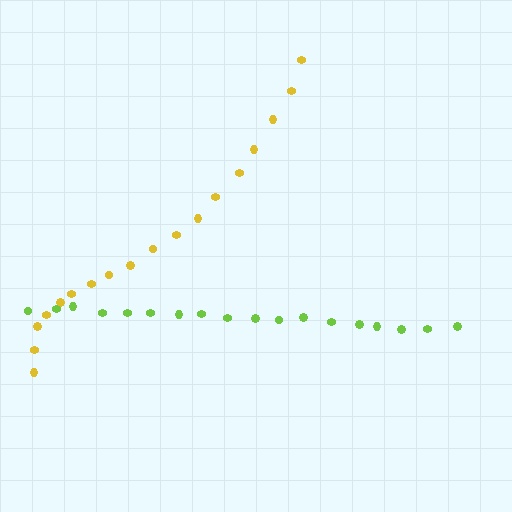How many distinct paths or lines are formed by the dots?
There are 2 distinct paths.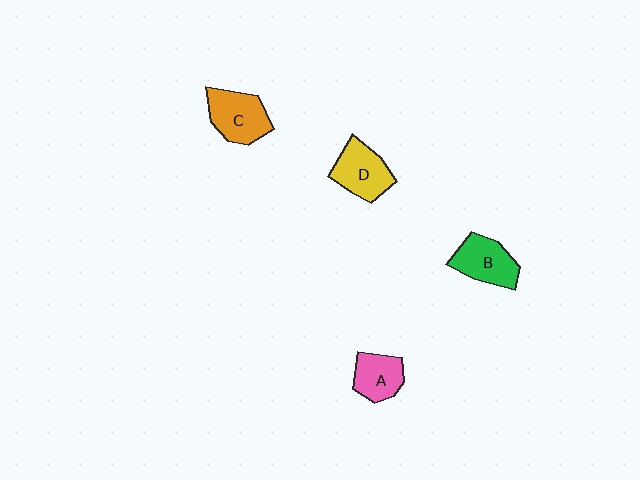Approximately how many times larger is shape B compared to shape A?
Approximately 1.2 times.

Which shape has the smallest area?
Shape A (pink).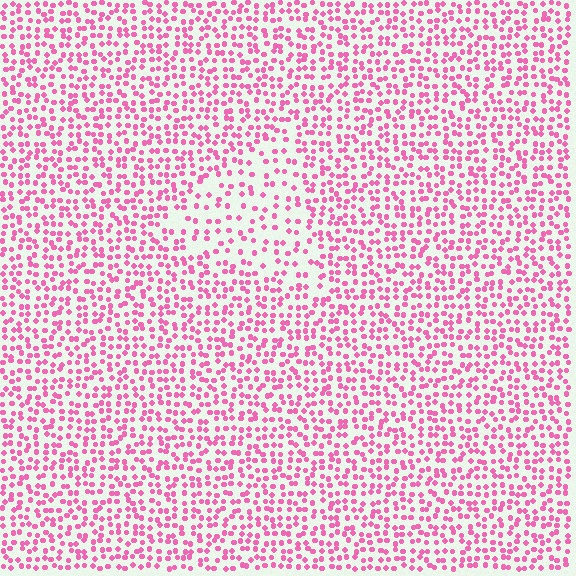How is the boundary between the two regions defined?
The boundary is defined by a change in element density (approximately 1.9x ratio). All elements are the same color, size, and shape.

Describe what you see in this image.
The image contains small pink elements arranged at two different densities. A triangle-shaped region is visible where the elements are less densely packed than the surrounding area.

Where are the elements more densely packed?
The elements are more densely packed outside the triangle boundary.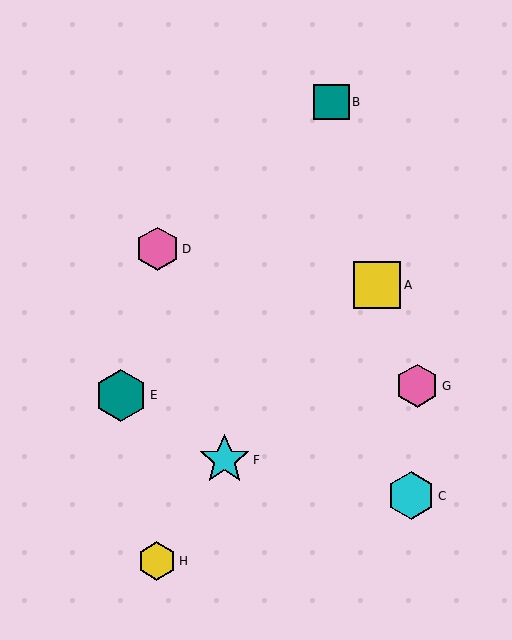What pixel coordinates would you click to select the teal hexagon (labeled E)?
Click at (121, 395) to select the teal hexagon E.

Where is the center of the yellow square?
The center of the yellow square is at (377, 285).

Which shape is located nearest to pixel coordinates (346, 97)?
The teal square (labeled B) at (331, 102) is nearest to that location.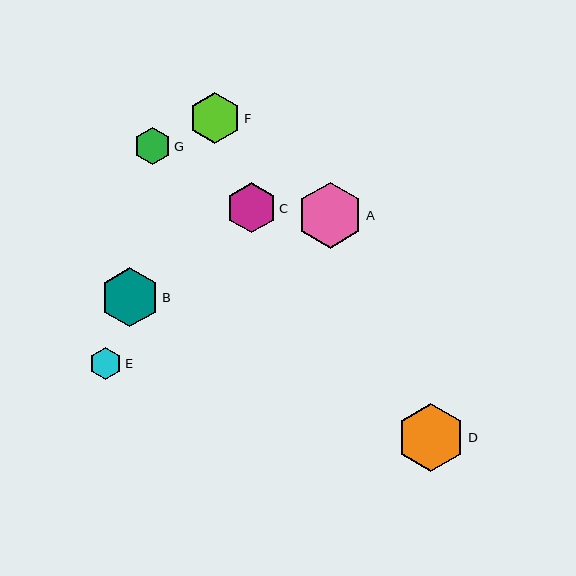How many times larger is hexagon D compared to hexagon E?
Hexagon D is approximately 2.1 times the size of hexagon E.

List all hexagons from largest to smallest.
From largest to smallest: D, A, B, F, C, G, E.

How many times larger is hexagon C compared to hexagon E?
Hexagon C is approximately 1.6 times the size of hexagon E.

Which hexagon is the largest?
Hexagon D is the largest with a size of approximately 68 pixels.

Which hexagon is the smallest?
Hexagon E is the smallest with a size of approximately 32 pixels.